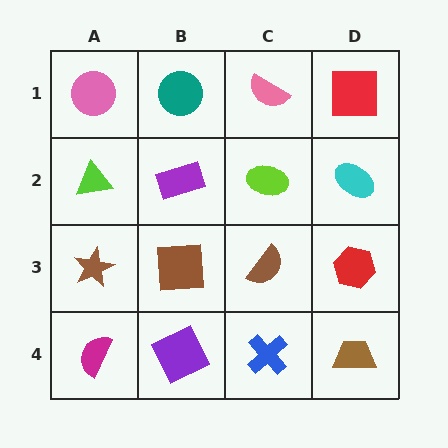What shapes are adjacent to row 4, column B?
A brown square (row 3, column B), a magenta semicircle (row 4, column A), a blue cross (row 4, column C).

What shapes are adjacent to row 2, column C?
A pink semicircle (row 1, column C), a brown semicircle (row 3, column C), a purple rectangle (row 2, column B), a cyan ellipse (row 2, column D).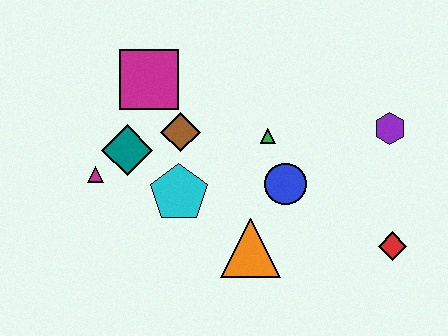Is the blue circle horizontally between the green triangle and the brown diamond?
No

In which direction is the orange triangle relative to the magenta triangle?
The orange triangle is to the right of the magenta triangle.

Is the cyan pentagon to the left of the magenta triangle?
No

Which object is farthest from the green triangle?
The magenta triangle is farthest from the green triangle.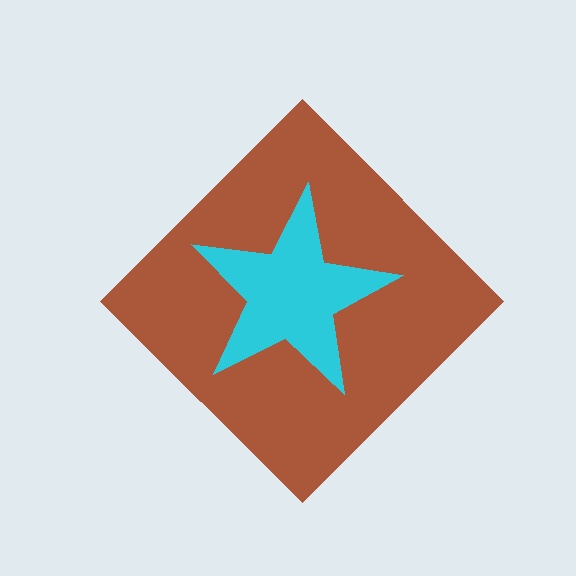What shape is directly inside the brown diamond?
The cyan star.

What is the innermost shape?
The cyan star.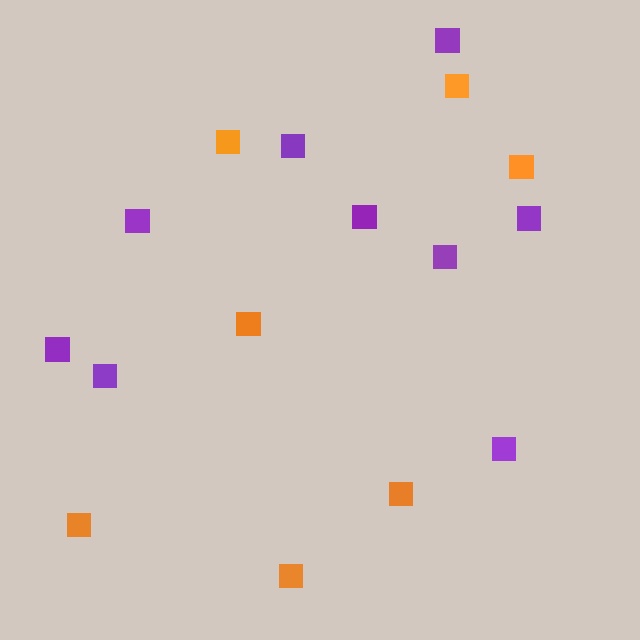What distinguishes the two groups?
There are 2 groups: one group of purple squares (9) and one group of orange squares (7).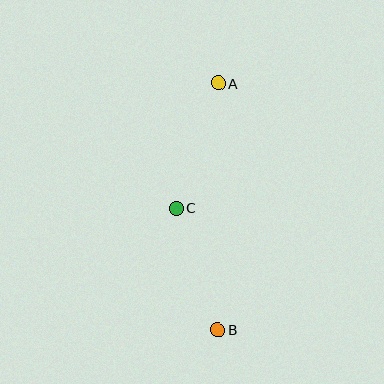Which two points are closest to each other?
Points B and C are closest to each other.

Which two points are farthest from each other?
Points A and B are farthest from each other.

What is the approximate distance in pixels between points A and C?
The distance between A and C is approximately 132 pixels.